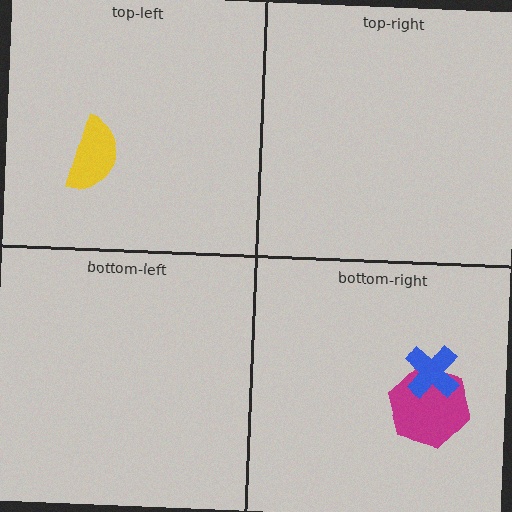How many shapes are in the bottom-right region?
2.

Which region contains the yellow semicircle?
The top-left region.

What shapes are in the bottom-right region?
The magenta hexagon, the blue cross.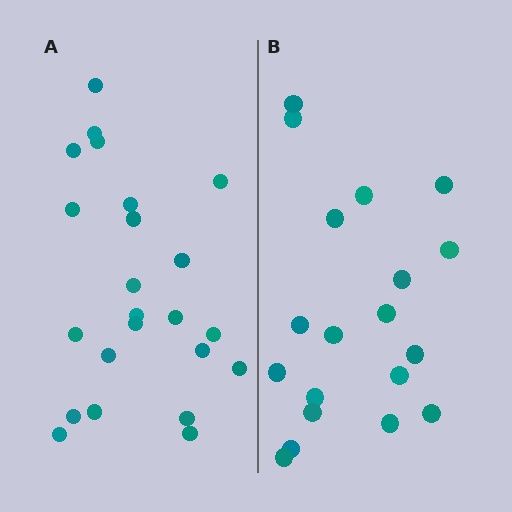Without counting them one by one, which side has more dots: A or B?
Region A (the left region) has more dots.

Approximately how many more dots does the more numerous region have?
Region A has about 4 more dots than region B.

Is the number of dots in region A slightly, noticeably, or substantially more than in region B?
Region A has only slightly more — the two regions are fairly close. The ratio is roughly 1.2 to 1.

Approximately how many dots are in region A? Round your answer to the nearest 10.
About 20 dots. (The exact count is 23, which rounds to 20.)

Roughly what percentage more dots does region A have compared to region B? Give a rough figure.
About 20% more.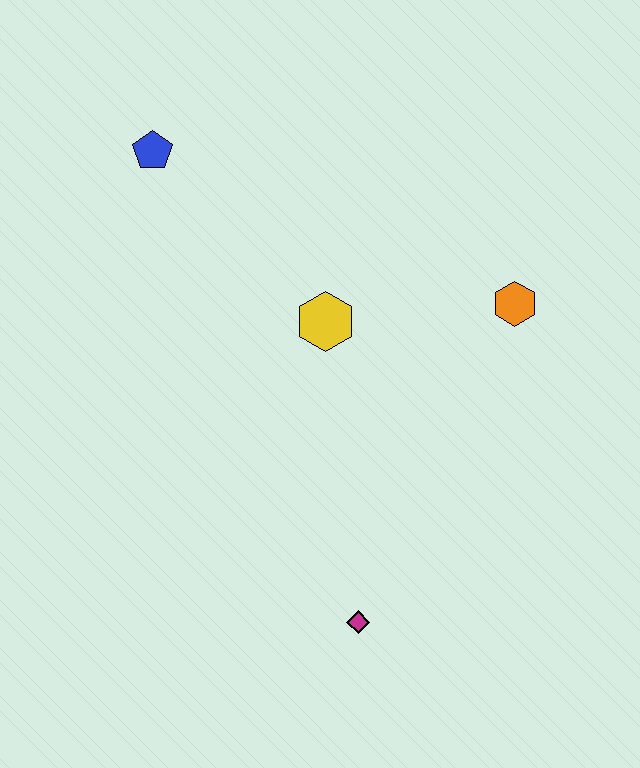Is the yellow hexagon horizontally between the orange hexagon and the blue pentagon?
Yes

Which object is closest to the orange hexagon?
The yellow hexagon is closest to the orange hexagon.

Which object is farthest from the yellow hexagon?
The magenta diamond is farthest from the yellow hexagon.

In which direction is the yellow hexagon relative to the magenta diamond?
The yellow hexagon is above the magenta diamond.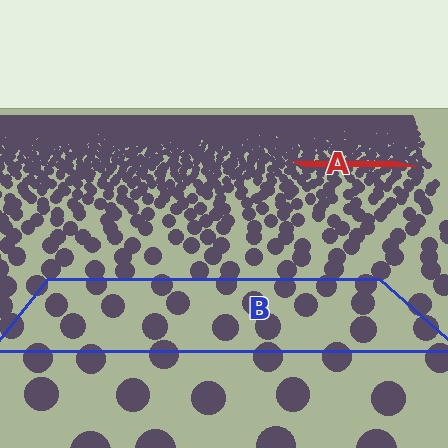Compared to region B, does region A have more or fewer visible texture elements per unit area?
Region A has more texture elements per unit area — they are packed more densely because it is farther away.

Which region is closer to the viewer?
Region B is closer. The texture elements there are larger and more spread out.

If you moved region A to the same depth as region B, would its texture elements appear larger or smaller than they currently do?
They would appear larger. At a closer depth, the same texture elements are projected at a bigger on-screen size.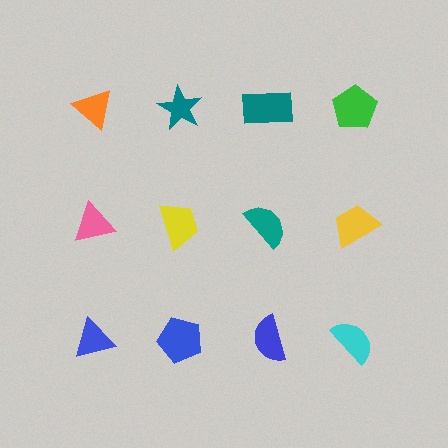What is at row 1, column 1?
An orange triangle.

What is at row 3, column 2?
A blue pentagon.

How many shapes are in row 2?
4 shapes.